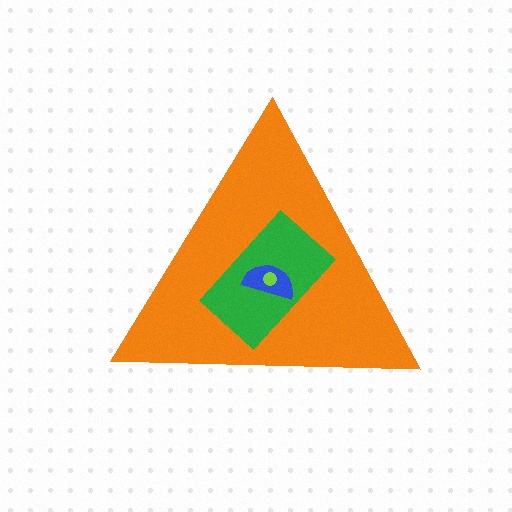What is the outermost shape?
The orange triangle.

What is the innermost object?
The lime circle.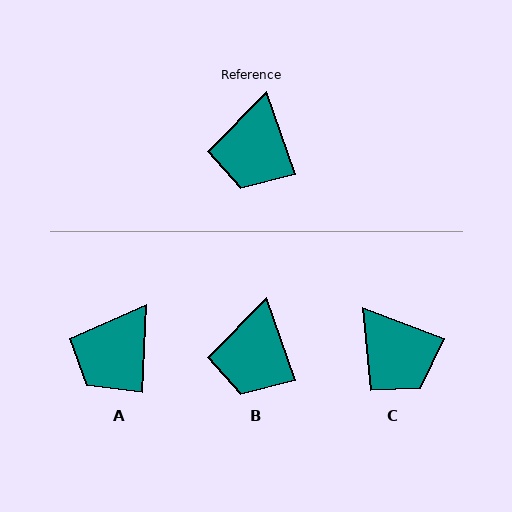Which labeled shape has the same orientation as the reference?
B.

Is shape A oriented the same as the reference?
No, it is off by about 22 degrees.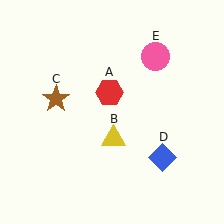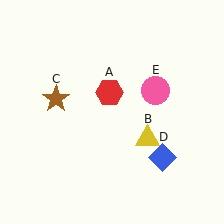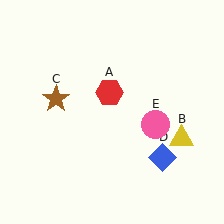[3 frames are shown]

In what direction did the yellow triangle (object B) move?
The yellow triangle (object B) moved right.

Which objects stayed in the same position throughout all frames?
Red hexagon (object A) and brown star (object C) and blue diamond (object D) remained stationary.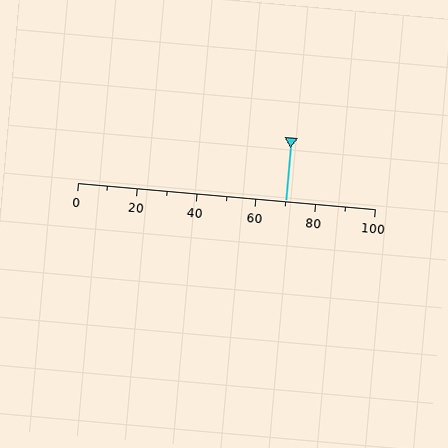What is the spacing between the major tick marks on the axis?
The major ticks are spaced 20 apart.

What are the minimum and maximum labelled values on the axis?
The axis runs from 0 to 100.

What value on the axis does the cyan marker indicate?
The marker indicates approximately 70.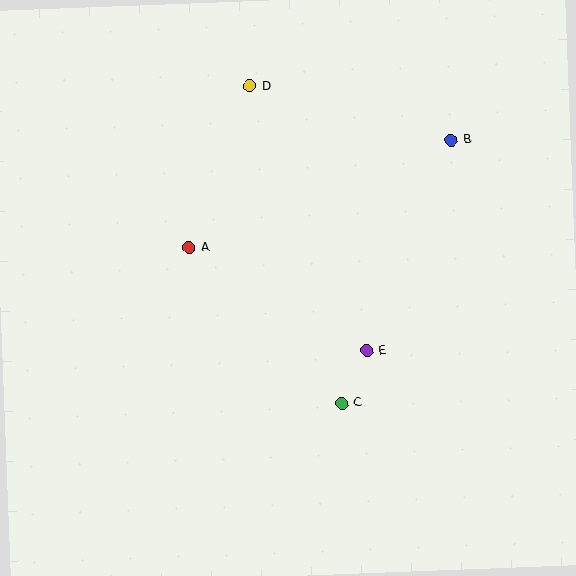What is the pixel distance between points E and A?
The distance between E and A is 206 pixels.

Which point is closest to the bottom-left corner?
Point A is closest to the bottom-left corner.